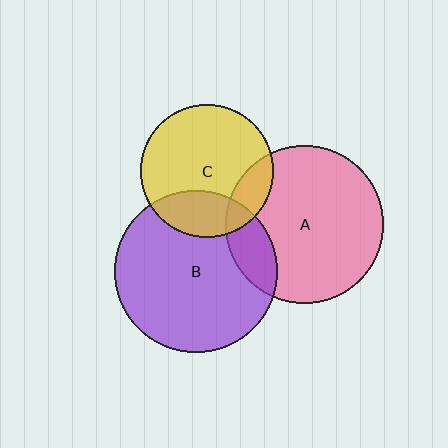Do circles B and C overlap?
Yes.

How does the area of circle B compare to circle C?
Approximately 1.5 times.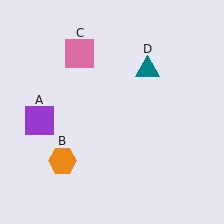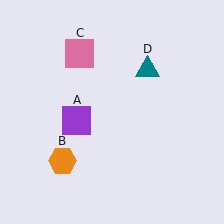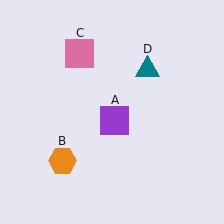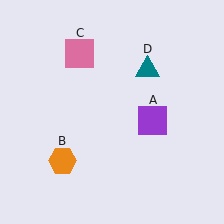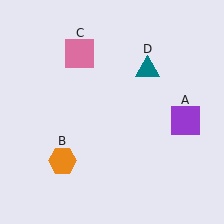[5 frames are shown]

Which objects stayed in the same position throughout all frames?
Orange hexagon (object B) and pink square (object C) and teal triangle (object D) remained stationary.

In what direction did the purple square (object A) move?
The purple square (object A) moved right.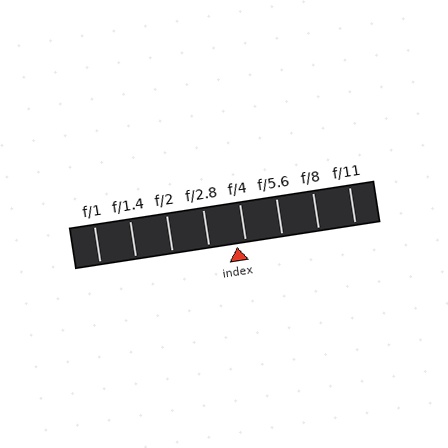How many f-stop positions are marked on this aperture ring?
There are 8 f-stop positions marked.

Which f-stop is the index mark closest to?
The index mark is closest to f/4.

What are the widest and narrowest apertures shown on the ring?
The widest aperture shown is f/1 and the narrowest is f/11.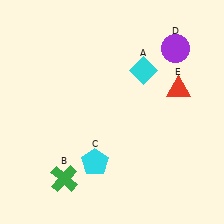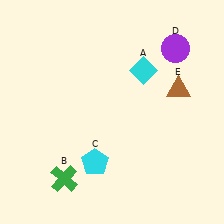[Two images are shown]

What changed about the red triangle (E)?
In Image 1, E is red. In Image 2, it changed to brown.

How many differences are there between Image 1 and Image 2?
There is 1 difference between the two images.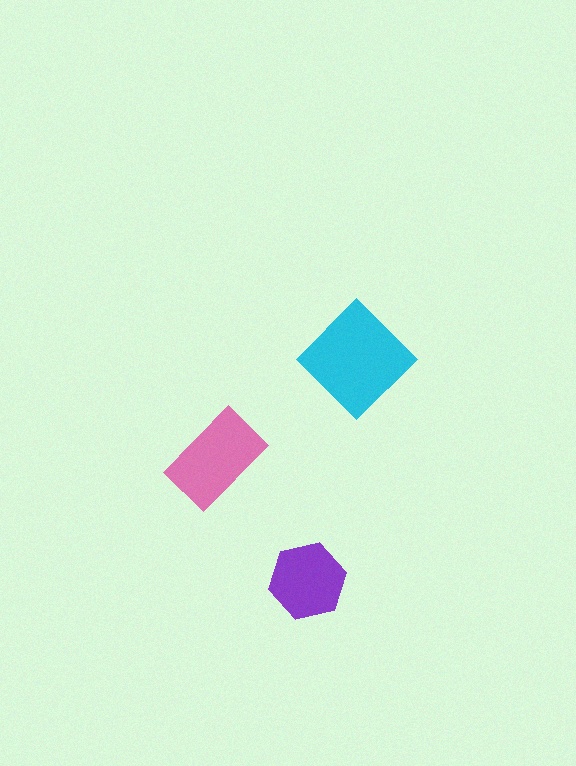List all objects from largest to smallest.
The cyan diamond, the pink rectangle, the purple hexagon.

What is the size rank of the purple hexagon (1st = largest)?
3rd.